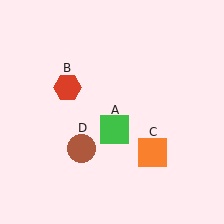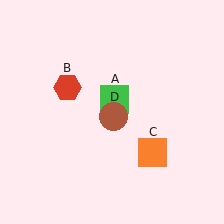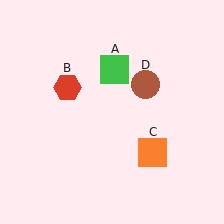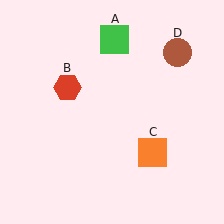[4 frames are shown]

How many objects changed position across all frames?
2 objects changed position: green square (object A), brown circle (object D).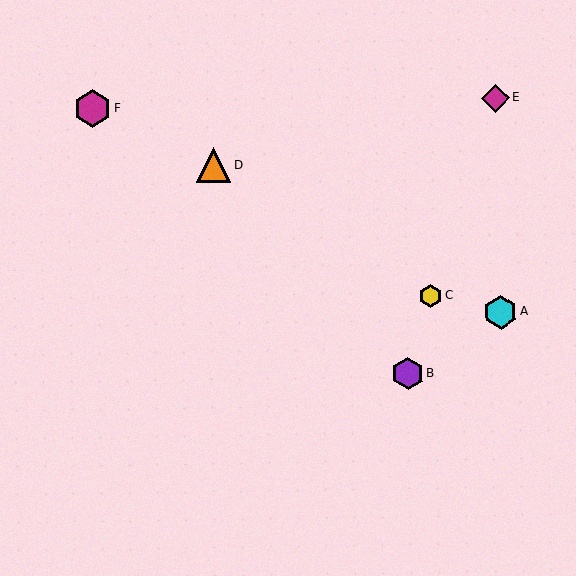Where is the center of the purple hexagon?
The center of the purple hexagon is at (408, 373).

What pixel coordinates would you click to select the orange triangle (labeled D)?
Click at (213, 165) to select the orange triangle D.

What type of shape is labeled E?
Shape E is a magenta diamond.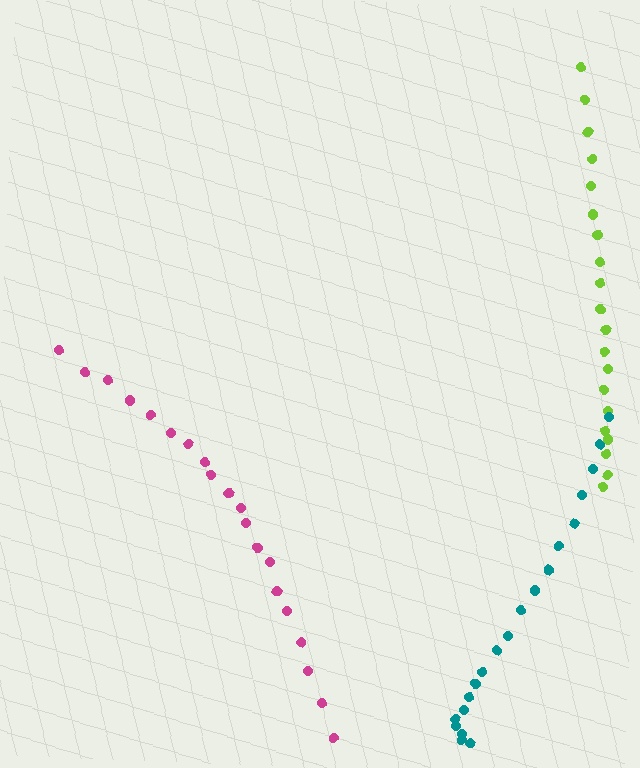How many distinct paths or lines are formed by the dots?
There are 3 distinct paths.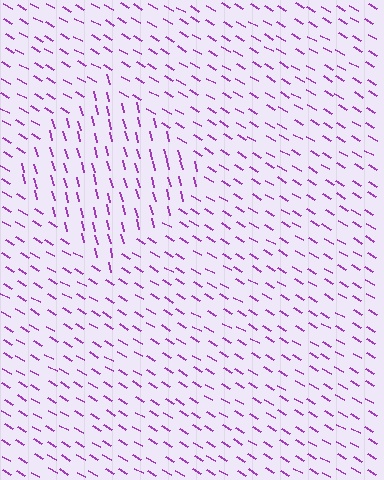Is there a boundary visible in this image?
Yes, there is a texture boundary formed by a change in line orientation.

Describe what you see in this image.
The image is filled with small purple line segments. A diamond region in the image has lines oriented differently from the surrounding lines, creating a visible texture boundary.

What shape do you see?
I see a diamond.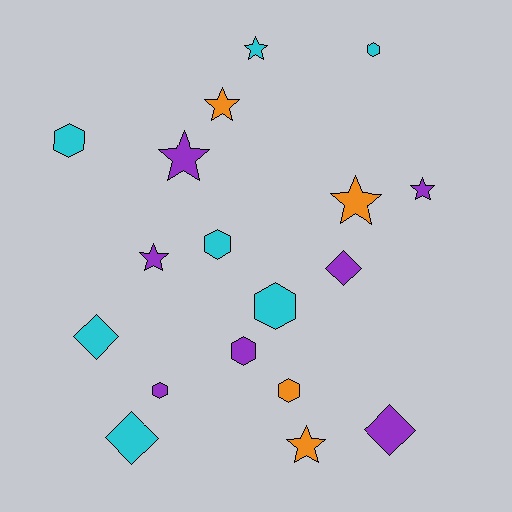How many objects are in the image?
There are 18 objects.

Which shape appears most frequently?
Star, with 7 objects.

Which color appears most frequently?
Cyan, with 7 objects.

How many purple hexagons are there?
There are 2 purple hexagons.